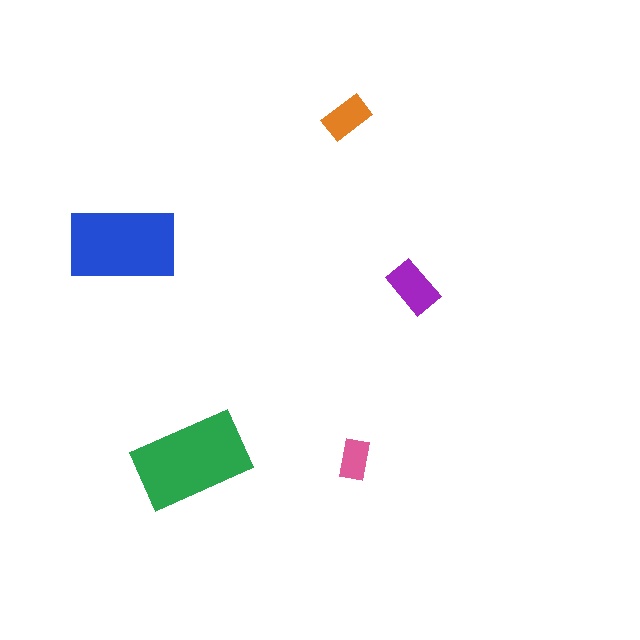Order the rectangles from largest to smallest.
the green one, the blue one, the purple one, the orange one, the pink one.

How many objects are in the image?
There are 5 objects in the image.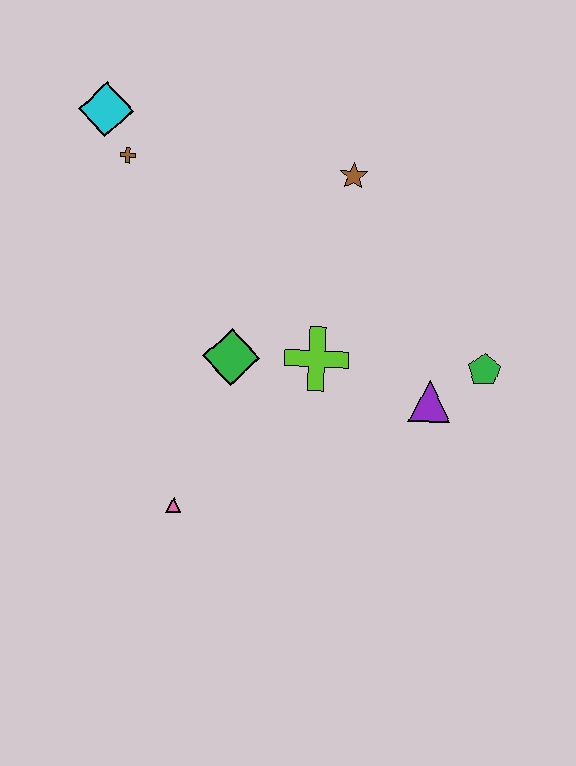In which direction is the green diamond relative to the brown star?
The green diamond is below the brown star.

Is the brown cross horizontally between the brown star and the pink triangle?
No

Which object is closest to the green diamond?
The lime cross is closest to the green diamond.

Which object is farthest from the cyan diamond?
The green pentagon is farthest from the cyan diamond.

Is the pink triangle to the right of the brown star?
No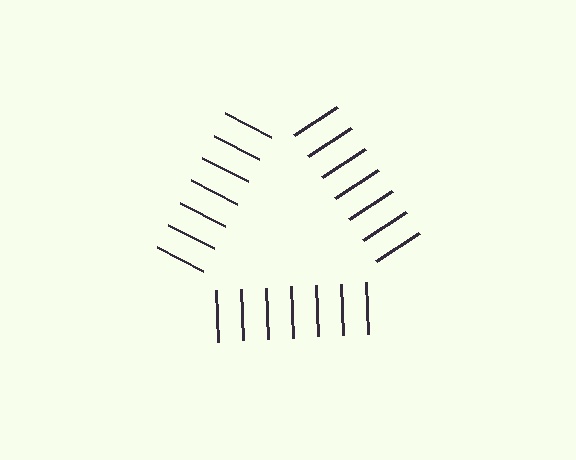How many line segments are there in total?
21 — 7 along each of the 3 edges.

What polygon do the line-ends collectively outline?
An illusory triangle — the line segments terminate on its edges but no continuous stroke is drawn.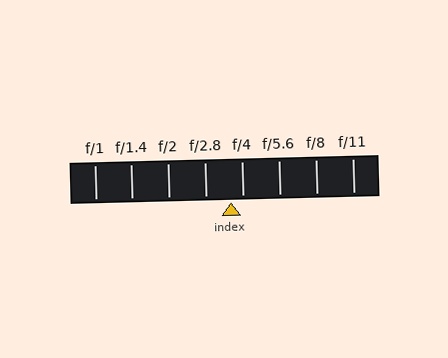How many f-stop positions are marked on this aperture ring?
There are 8 f-stop positions marked.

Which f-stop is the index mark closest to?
The index mark is closest to f/4.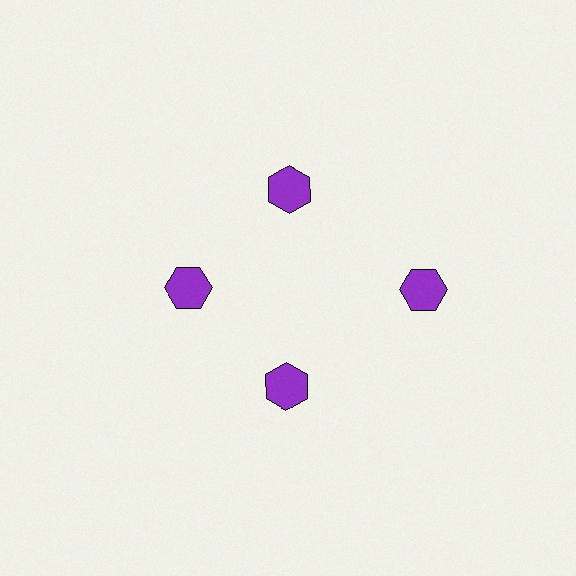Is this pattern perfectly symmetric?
No. The 4 purple hexagons are arranged in a ring, but one element near the 3 o'clock position is pushed outward from the center, breaking the 4-fold rotational symmetry.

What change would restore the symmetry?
The symmetry would be restored by moving it inward, back onto the ring so that all 4 hexagons sit at equal angles and equal distance from the center.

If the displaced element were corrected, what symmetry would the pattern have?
It would have 4-fold rotational symmetry — the pattern would map onto itself every 90 degrees.